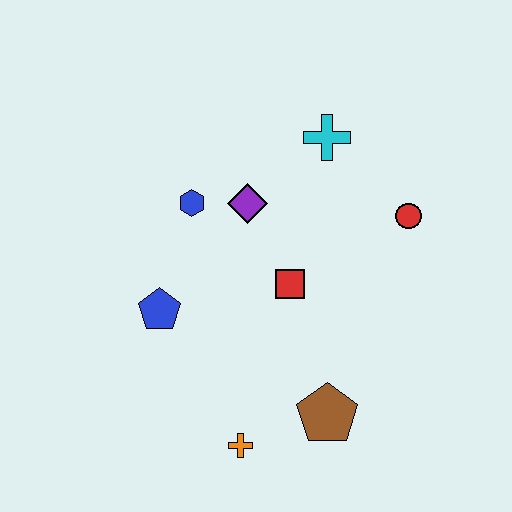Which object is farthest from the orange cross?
The cyan cross is farthest from the orange cross.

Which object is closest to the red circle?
The cyan cross is closest to the red circle.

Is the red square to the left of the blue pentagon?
No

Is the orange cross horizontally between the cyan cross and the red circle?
No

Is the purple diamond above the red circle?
Yes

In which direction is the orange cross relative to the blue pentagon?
The orange cross is below the blue pentagon.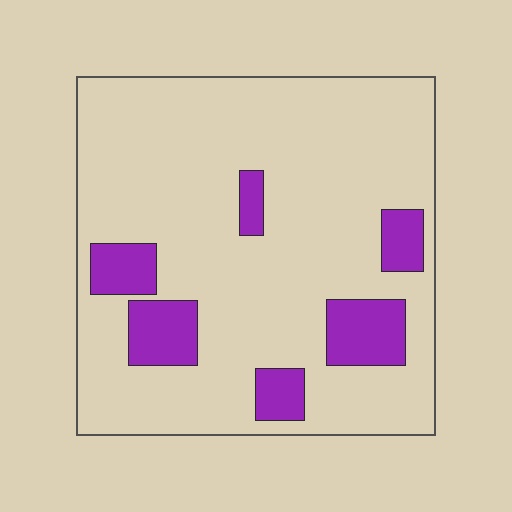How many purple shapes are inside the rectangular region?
6.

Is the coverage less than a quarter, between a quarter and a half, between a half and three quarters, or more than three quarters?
Less than a quarter.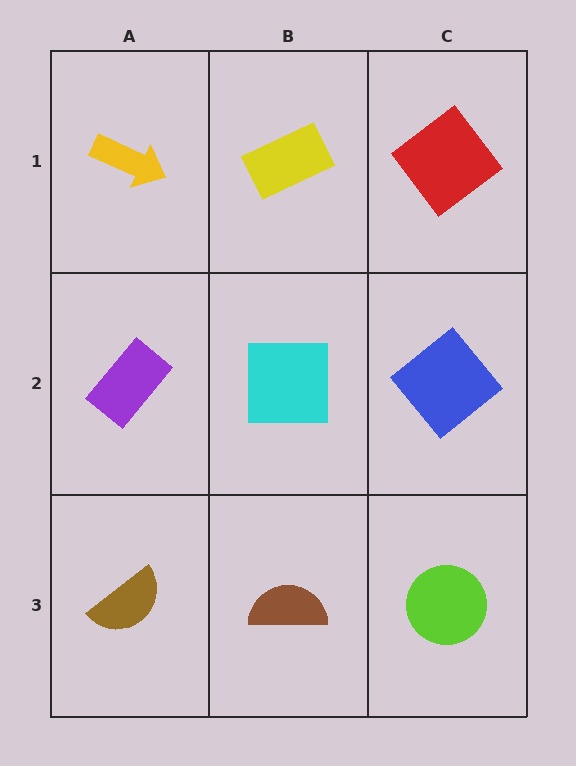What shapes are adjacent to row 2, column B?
A yellow rectangle (row 1, column B), a brown semicircle (row 3, column B), a purple rectangle (row 2, column A), a blue diamond (row 2, column C).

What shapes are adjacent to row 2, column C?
A red diamond (row 1, column C), a lime circle (row 3, column C), a cyan square (row 2, column B).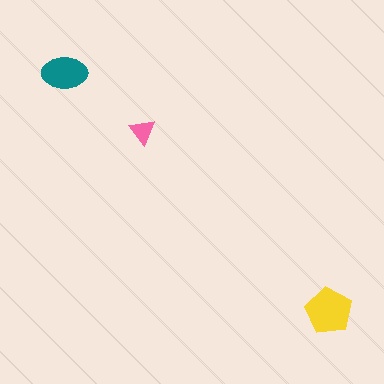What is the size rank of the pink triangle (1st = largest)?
3rd.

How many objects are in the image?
There are 3 objects in the image.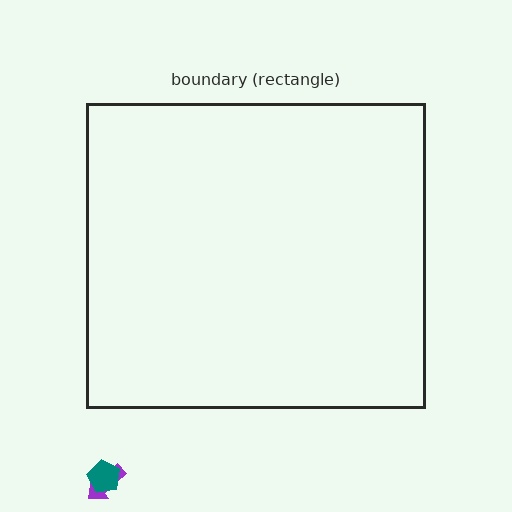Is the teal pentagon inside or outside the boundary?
Outside.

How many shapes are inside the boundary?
0 inside, 2 outside.